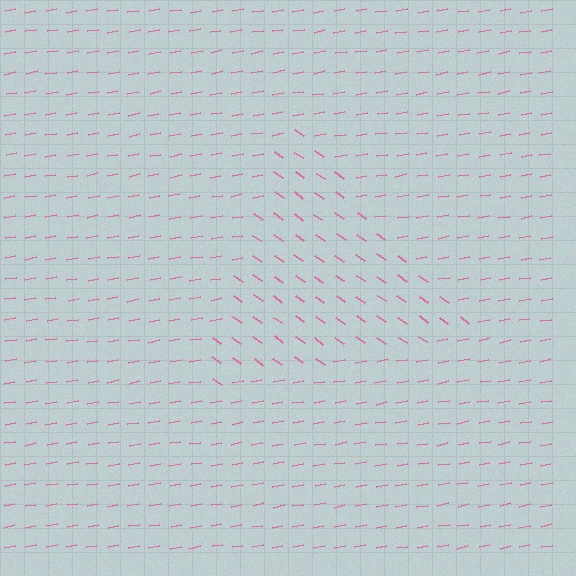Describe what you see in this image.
The image is filled with small pink line segments. A triangle region in the image has lines oriented differently from the surrounding lines, creating a visible texture boundary.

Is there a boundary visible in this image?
Yes, there is a texture boundary formed by a change in line orientation.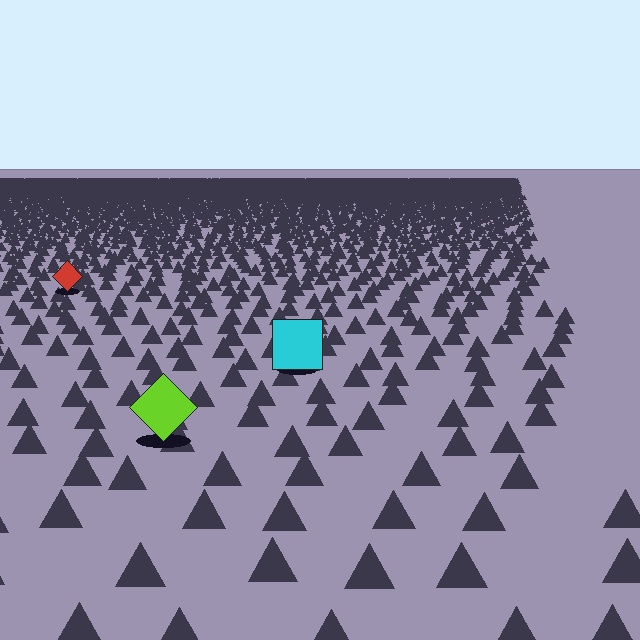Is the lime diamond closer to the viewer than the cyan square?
Yes. The lime diamond is closer — you can tell from the texture gradient: the ground texture is coarser near it.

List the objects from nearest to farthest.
From nearest to farthest: the lime diamond, the cyan square, the red diamond.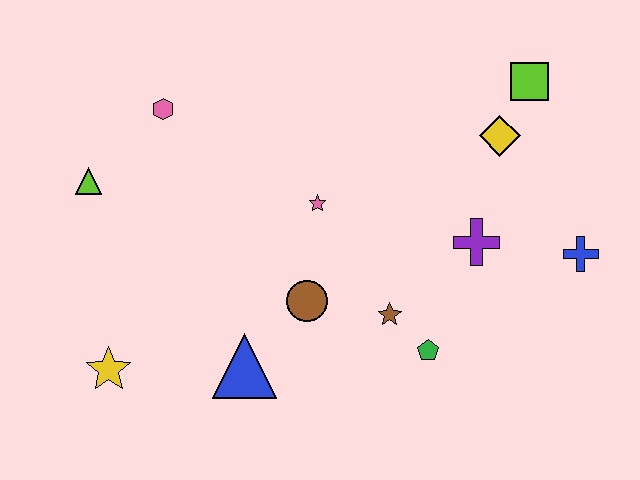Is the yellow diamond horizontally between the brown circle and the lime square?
Yes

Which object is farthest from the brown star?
The lime triangle is farthest from the brown star.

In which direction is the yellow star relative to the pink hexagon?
The yellow star is below the pink hexagon.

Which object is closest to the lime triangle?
The pink hexagon is closest to the lime triangle.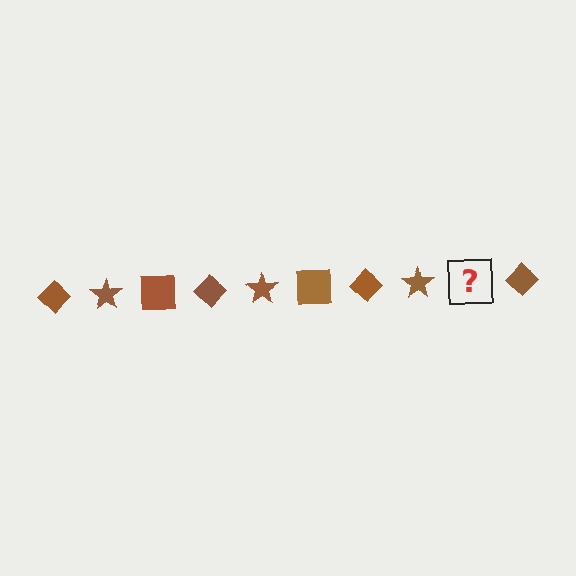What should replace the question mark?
The question mark should be replaced with a brown square.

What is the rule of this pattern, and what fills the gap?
The rule is that the pattern cycles through diamond, star, square shapes in brown. The gap should be filled with a brown square.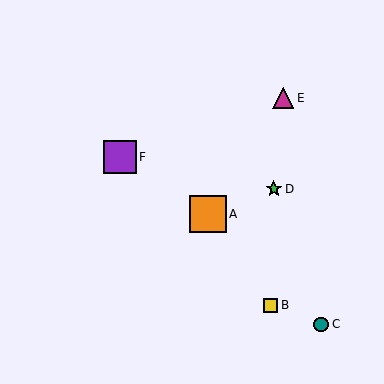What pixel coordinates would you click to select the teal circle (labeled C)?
Click at (321, 325) to select the teal circle C.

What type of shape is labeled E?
Shape E is a magenta triangle.